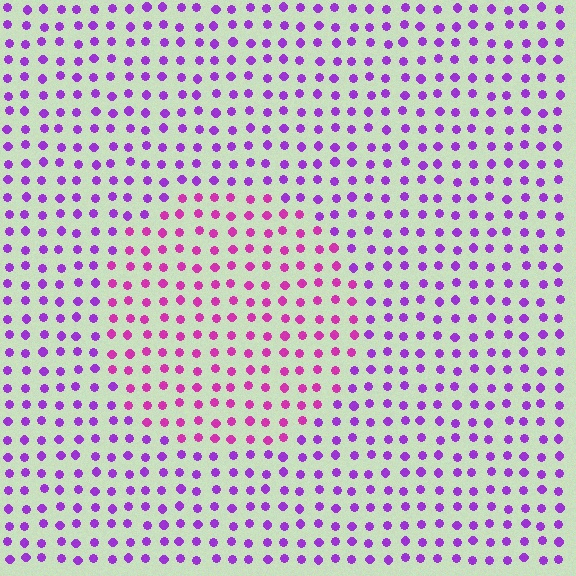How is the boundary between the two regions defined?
The boundary is defined purely by a slight shift in hue (about 33 degrees). Spacing, size, and orientation are identical on both sides.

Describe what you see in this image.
The image is filled with small purple elements in a uniform arrangement. A circle-shaped region is visible where the elements are tinted to a slightly different hue, forming a subtle color boundary.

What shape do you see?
I see a circle.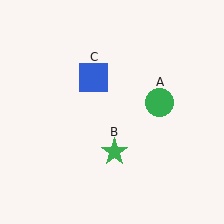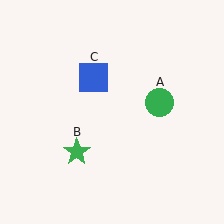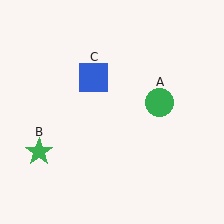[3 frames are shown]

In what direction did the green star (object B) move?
The green star (object B) moved left.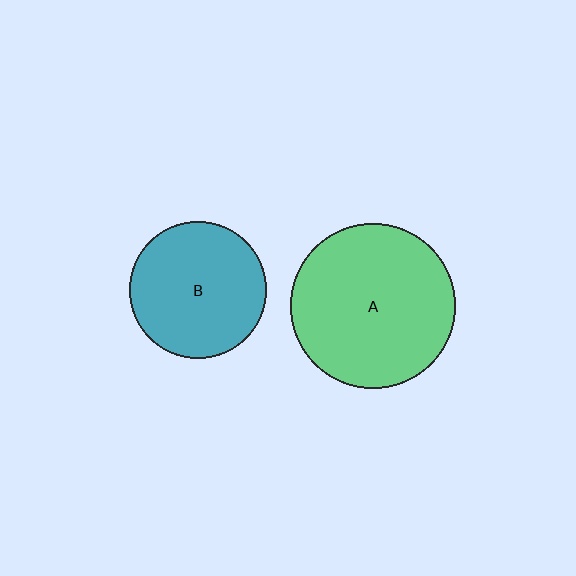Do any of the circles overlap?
No, none of the circles overlap.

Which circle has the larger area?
Circle A (green).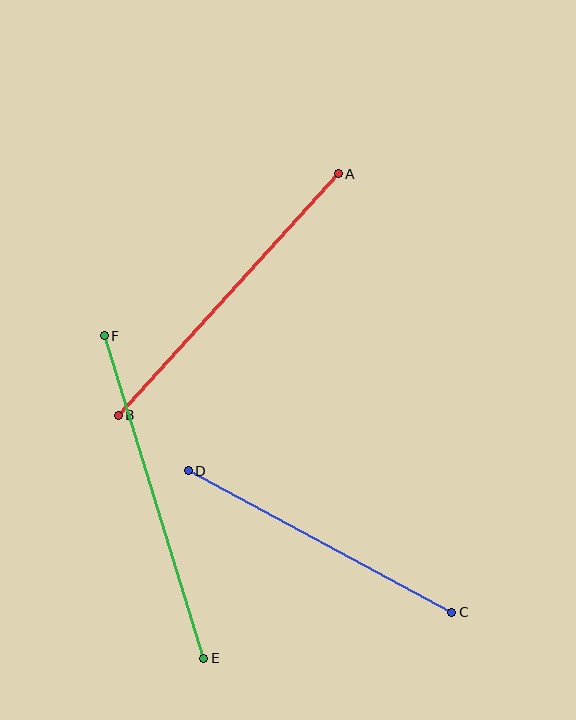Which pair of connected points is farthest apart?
Points E and F are farthest apart.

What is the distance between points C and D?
The distance is approximately 299 pixels.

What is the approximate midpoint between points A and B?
The midpoint is at approximately (228, 295) pixels.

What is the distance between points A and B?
The distance is approximately 327 pixels.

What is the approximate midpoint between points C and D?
The midpoint is at approximately (320, 541) pixels.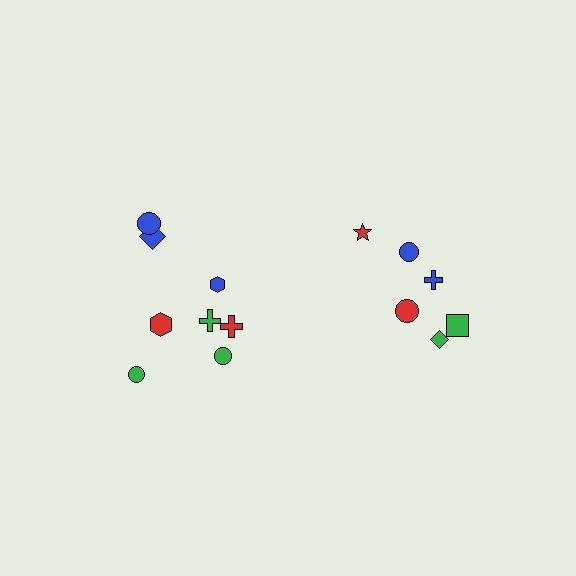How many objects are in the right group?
There are 6 objects.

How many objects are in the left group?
There are 8 objects.